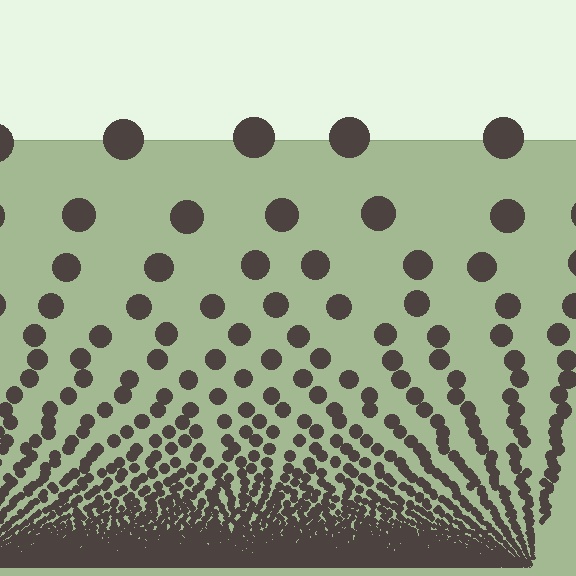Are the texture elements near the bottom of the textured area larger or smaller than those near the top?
Smaller. The gradient is inverted — elements near the bottom are smaller and denser.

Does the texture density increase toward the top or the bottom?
Density increases toward the bottom.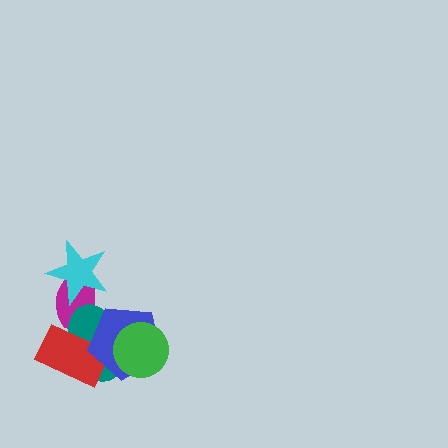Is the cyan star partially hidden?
No, no other shape covers it.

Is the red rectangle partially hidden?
Yes, it is partially covered by another shape.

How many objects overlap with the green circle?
2 objects overlap with the green circle.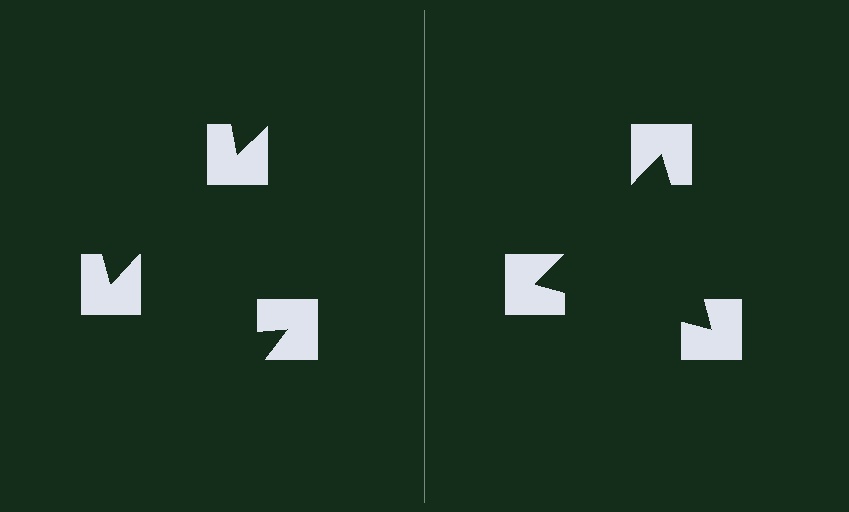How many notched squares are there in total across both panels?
6 — 3 on each side.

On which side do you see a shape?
An illusory triangle appears on the right side. On the left side the wedge cuts are rotated, so no coherent shape forms.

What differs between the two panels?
The notched squares are positioned identically on both sides; only the wedge orientations differ. On the right they align to a triangle; on the left they are misaligned.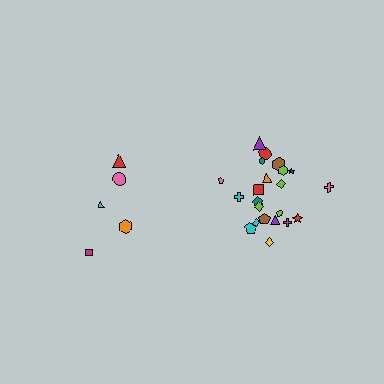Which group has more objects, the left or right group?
The right group.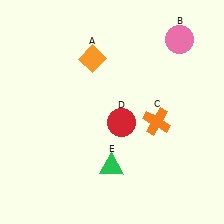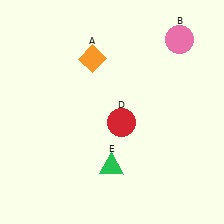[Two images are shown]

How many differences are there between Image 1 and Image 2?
There is 1 difference between the two images.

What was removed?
The orange cross (C) was removed in Image 2.